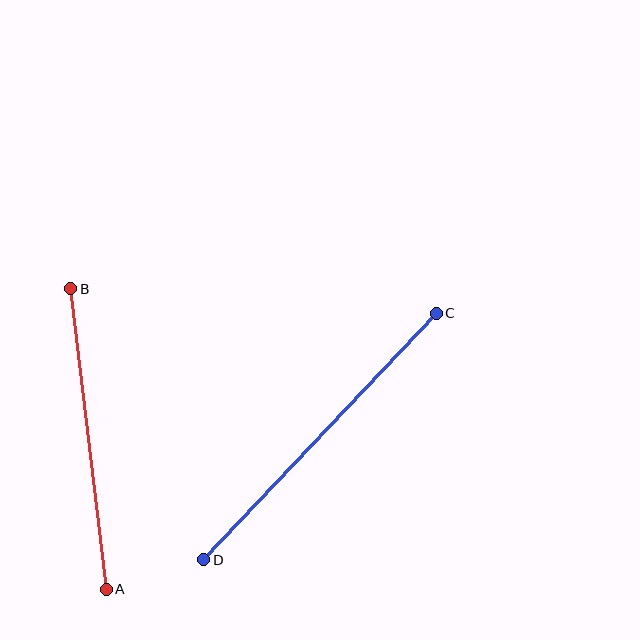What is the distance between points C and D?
The distance is approximately 339 pixels.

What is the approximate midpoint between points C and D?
The midpoint is at approximately (320, 436) pixels.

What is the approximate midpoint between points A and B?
The midpoint is at approximately (89, 439) pixels.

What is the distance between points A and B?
The distance is approximately 302 pixels.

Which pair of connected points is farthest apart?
Points C and D are farthest apart.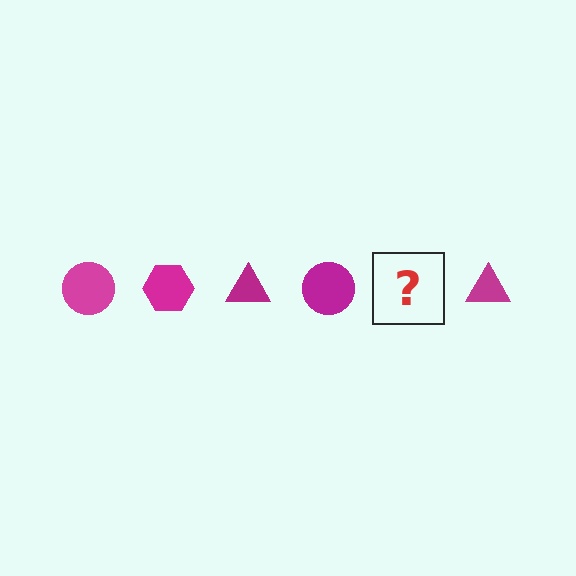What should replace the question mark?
The question mark should be replaced with a magenta hexagon.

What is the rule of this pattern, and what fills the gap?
The rule is that the pattern cycles through circle, hexagon, triangle shapes in magenta. The gap should be filled with a magenta hexagon.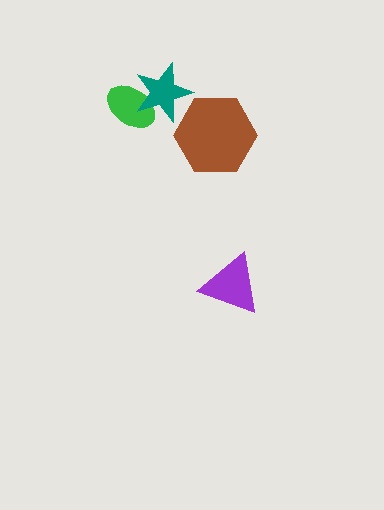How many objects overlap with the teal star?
1 object overlaps with the teal star.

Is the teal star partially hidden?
No, no other shape covers it.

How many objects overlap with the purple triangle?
0 objects overlap with the purple triangle.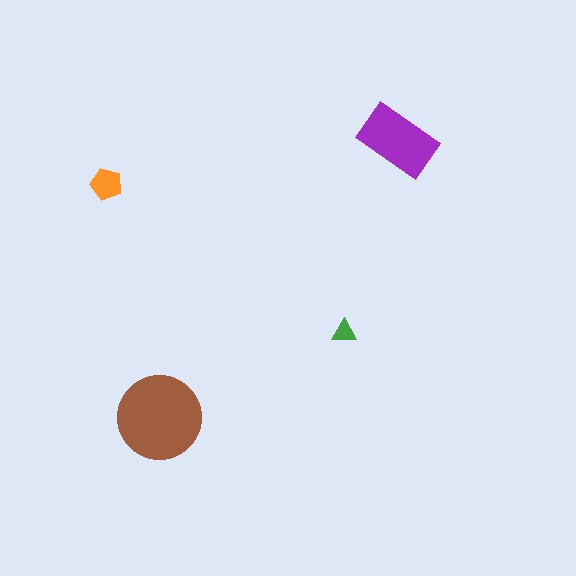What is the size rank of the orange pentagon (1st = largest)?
3rd.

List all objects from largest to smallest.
The brown circle, the purple rectangle, the orange pentagon, the green triangle.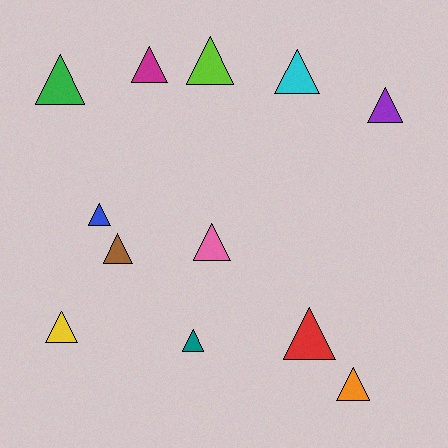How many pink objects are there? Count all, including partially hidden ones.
There is 1 pink object.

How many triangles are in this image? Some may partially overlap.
There are 12 triangles.